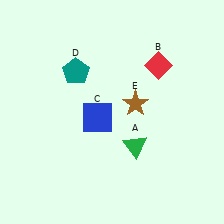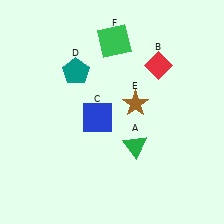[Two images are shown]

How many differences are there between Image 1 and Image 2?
There is 1 difference between the two images.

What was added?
A green square (F) was added in Image 2.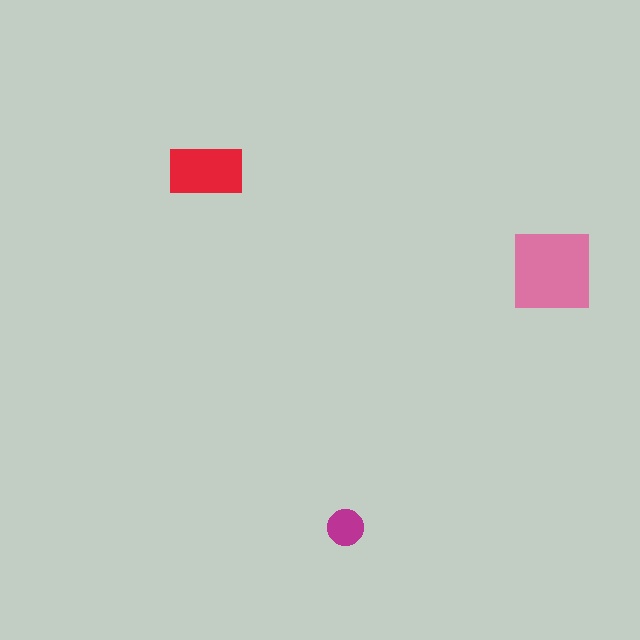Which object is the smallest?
The magenta circle.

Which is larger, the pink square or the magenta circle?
The pink square.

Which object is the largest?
The pink square.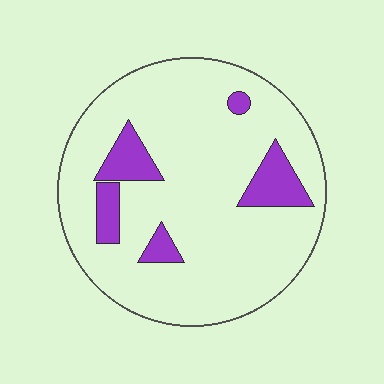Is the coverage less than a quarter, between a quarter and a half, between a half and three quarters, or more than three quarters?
Less than a quarter.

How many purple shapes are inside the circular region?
5.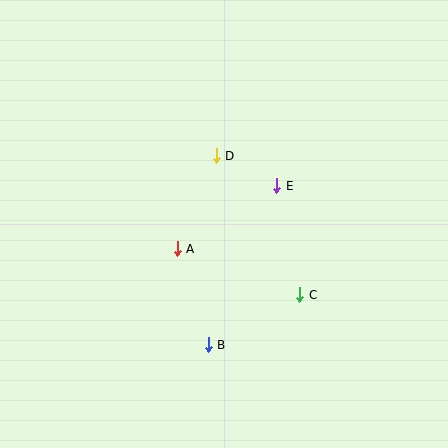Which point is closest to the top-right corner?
Point E is closest to the top-right corner.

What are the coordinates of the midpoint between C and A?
The midpoint between C and A is at (239, 272).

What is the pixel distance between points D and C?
The distance between D and C is 163 pixels.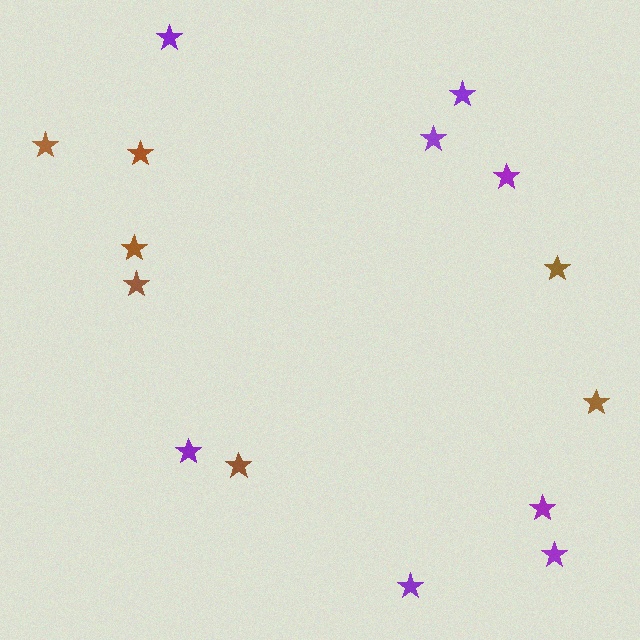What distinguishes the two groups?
There are 2 groups: one group of brown stars (7) and one group of purple stars (8).